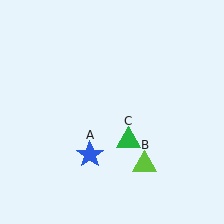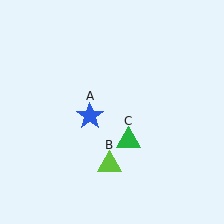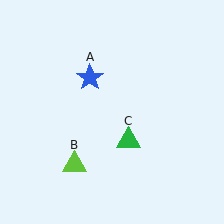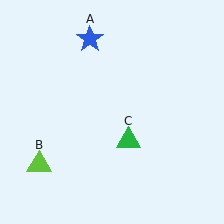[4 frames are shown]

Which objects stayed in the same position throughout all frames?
Green triangle (object C) remained stationary.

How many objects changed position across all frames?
2 objects changed position: blue star (object A), lime triangle (object B).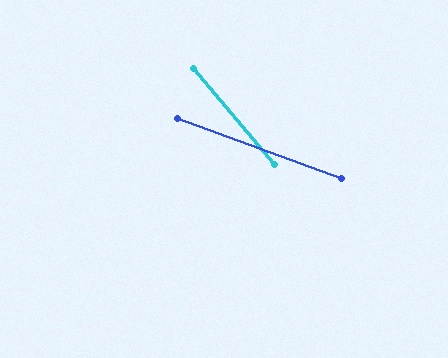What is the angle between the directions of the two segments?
Approximately 30 degrees.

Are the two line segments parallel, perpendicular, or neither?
Neither parallel nor perpendicular — they differ by about 30°.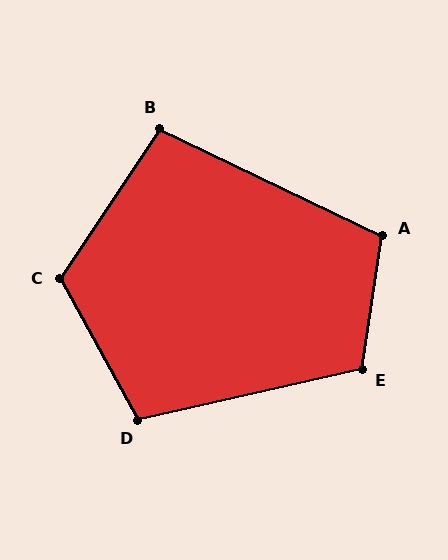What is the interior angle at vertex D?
Approximately 106 degrees (obtuse).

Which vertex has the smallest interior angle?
B, at approximately 98 degrees.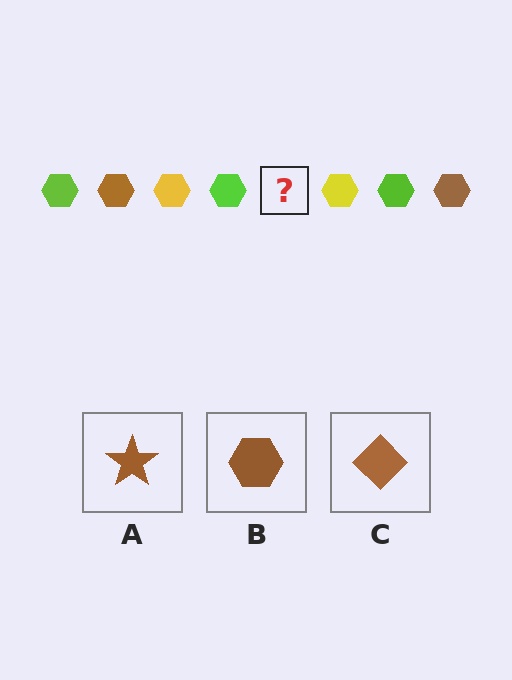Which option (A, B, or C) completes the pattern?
B.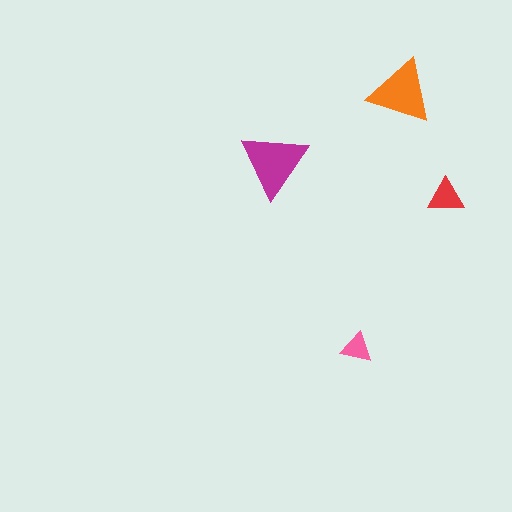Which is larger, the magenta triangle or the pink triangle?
The magenta one.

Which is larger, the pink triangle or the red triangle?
The red one.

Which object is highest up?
The orange triangle is topmost.